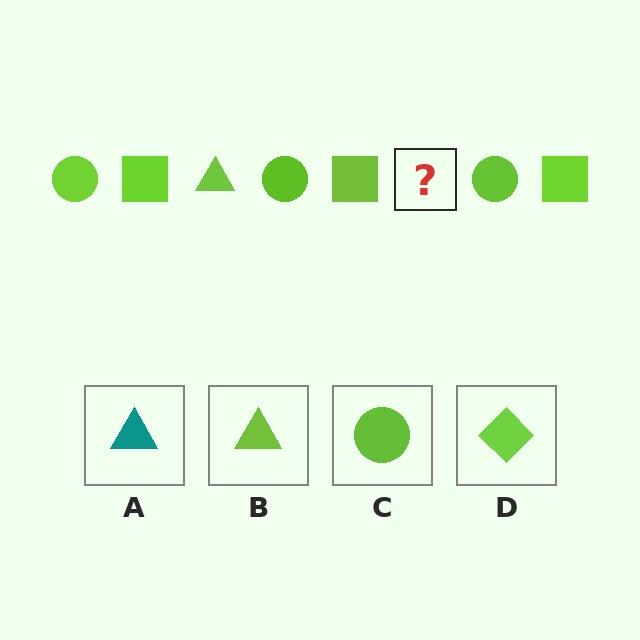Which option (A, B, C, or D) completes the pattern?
B.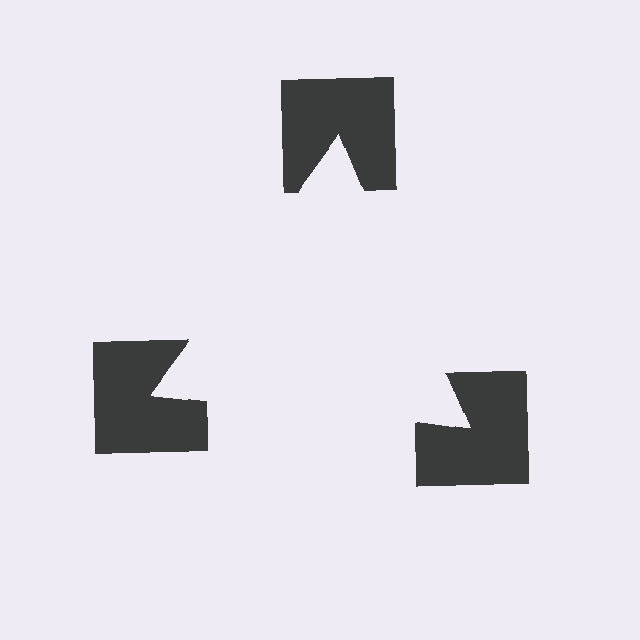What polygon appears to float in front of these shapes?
An illusory triangle — its edges are inferred from the aligned wedge cuts in the notched squares, not physically drawn.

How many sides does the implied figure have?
3 sides.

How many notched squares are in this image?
There are 3 — one at each vertex of the illusory triangle.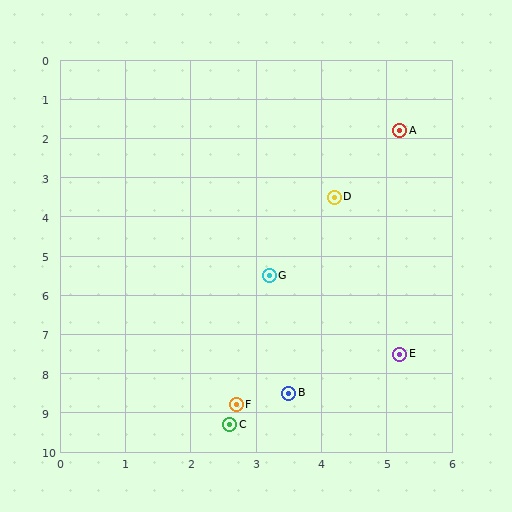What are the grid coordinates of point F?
Point F is at approximately (2.7, 8.8).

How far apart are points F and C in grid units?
Points F and C are about 0.5 grid units apart.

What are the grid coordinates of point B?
Point B is at approximately (3.5, 8.5).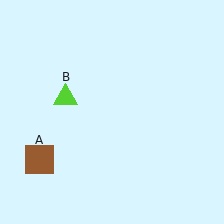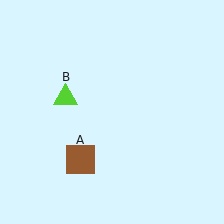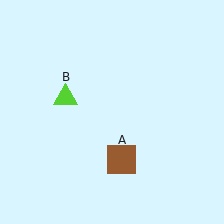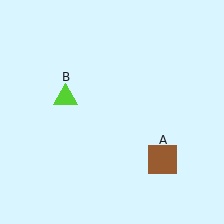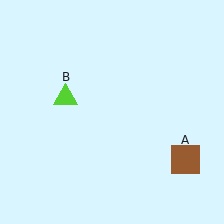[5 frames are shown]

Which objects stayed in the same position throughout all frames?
Lime triangle (object B) remained stationary.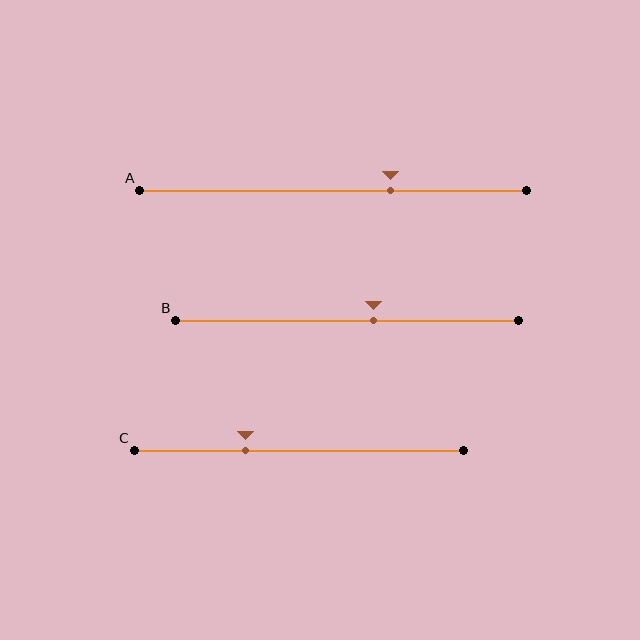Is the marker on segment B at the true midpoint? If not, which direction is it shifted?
No, the marker on segment B is shifted to the right by about 8% of the segment length.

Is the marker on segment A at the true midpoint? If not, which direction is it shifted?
No, the marker on segment A is shifted to the right by about 15% of the segment length.